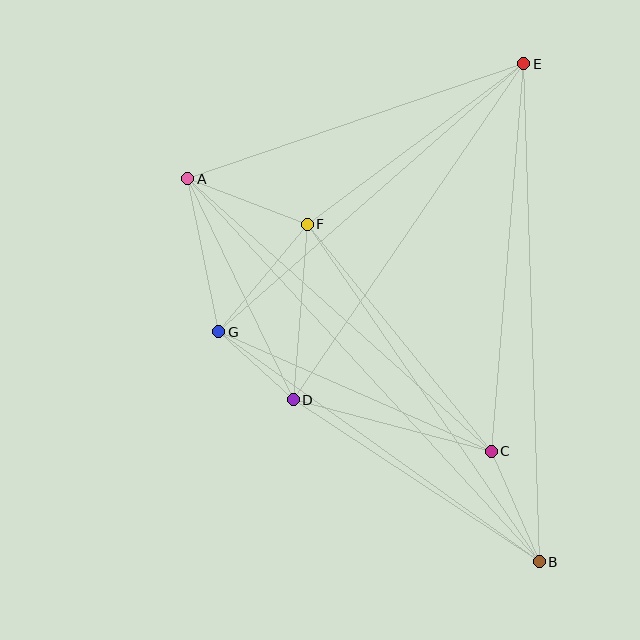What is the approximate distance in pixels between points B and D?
The distance between B and D is approximately 294 pixels.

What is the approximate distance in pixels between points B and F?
The distance between B and F is approximately 410 pixels.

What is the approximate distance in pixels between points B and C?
The distance between B and C is approximately 121 pixels.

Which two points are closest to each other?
Points D and G are closest to each other.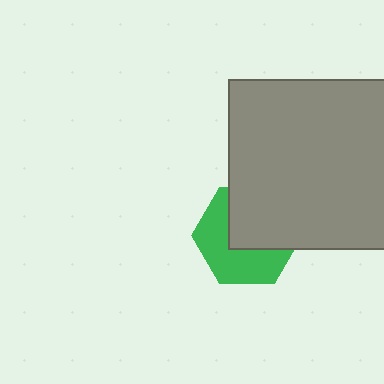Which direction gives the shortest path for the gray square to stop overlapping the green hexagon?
Moving toward the upper-right gives the shortest separation.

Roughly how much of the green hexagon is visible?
About half of it is visible (roughly 51%).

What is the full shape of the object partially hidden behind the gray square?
The partially hidden object is a green hexagon.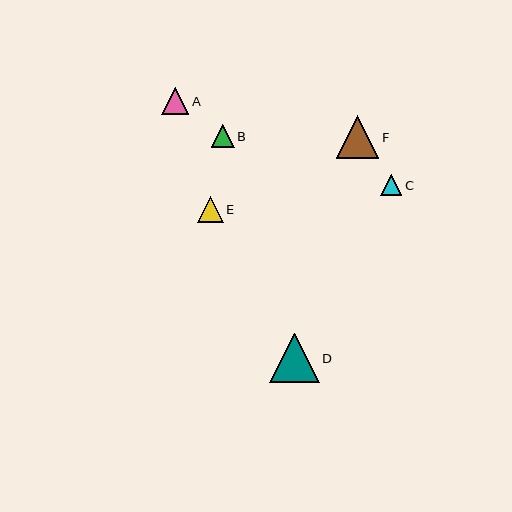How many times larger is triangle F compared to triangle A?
Triangle F is approximately 1.6 times the size of triangle A.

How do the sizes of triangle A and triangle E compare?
Triangle A and triangle E are approximately the same size.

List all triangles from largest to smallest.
From largest to smallest: D, F, A, E, B, C.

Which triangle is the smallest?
Triangle C is the smallest with a size of approximately 21 pixels.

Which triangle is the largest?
Triangle D is the largest with a size of approximately 50 pixels.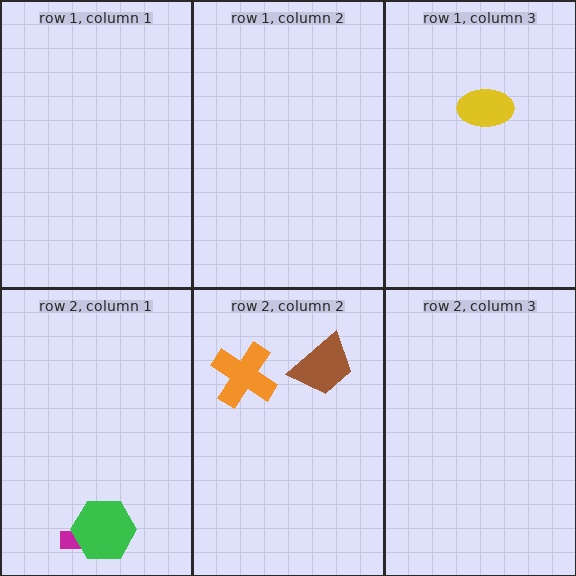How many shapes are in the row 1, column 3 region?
1.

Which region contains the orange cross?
The row 2, column 2 region.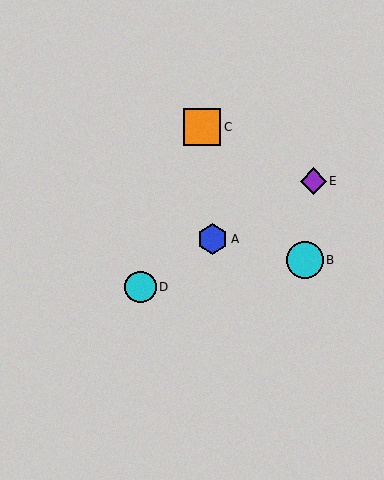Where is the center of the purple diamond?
The center of the purple diamond is at (313, 181).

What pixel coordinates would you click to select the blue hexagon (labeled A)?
Click at (213, 239) to select the blue hexagon A.